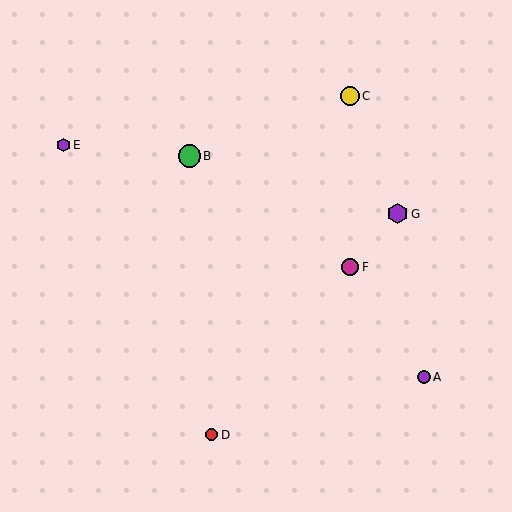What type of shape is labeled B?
Shape B is a green circle.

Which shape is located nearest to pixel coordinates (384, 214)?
The purple hexagon (labeled G) at (397, 214) is nearest to that location.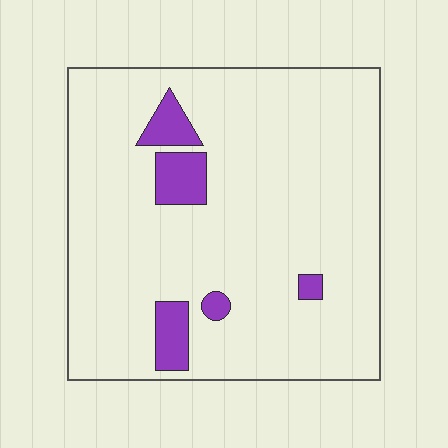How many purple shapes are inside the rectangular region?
5.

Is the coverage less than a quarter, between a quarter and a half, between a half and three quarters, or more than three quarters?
Less than a quarter.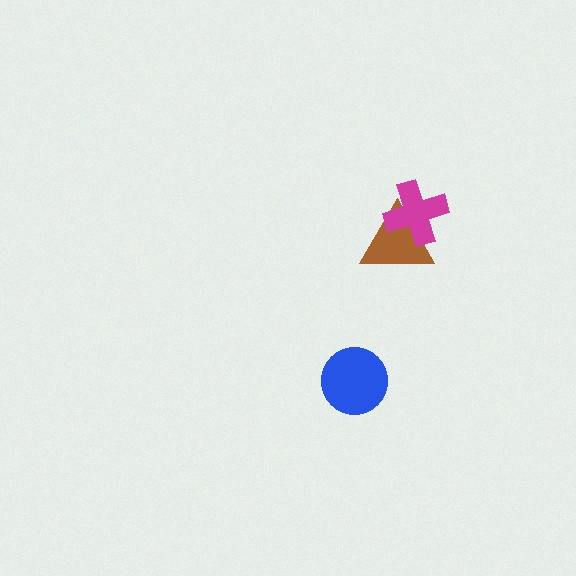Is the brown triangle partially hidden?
Yes, it is partially covered by another shape.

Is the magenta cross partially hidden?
No, no other shape covers it.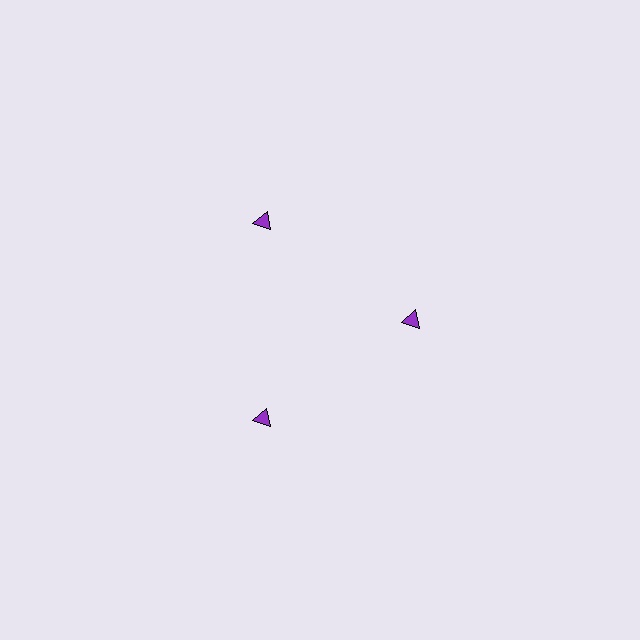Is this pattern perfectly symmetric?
No. The 3 purple triangles are arranged in a ring, but one element near the 3 o'clock position is pulled inward toward the center, breaking the 3-fold rotational symmetry.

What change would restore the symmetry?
The symmetry would be restored by moving it outward, back onto the ring so that all 3 triangles sit at equal angles and equal distance from the center.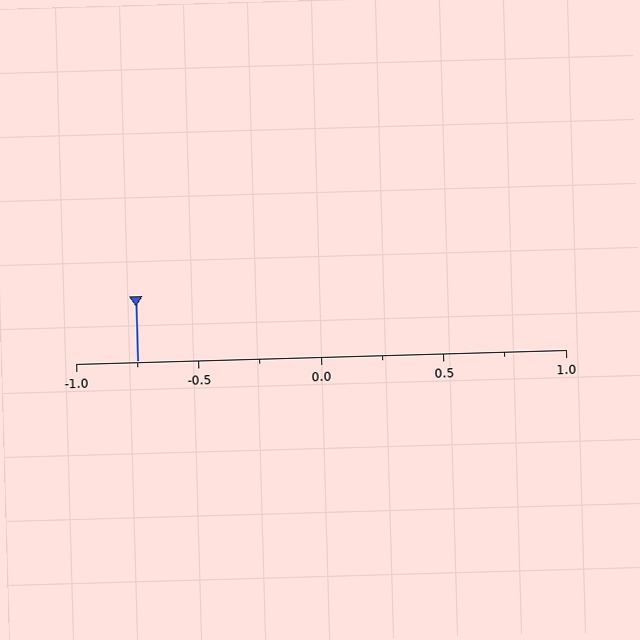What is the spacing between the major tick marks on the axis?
The major ticks are spaced 0.5 apart.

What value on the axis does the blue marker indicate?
The marker indicates approximately -0.75.